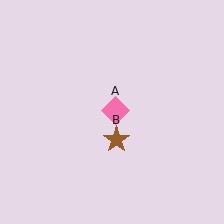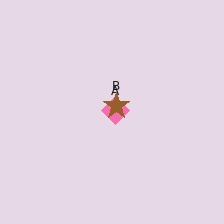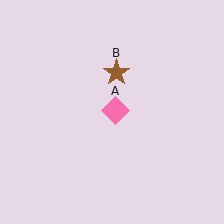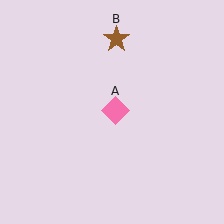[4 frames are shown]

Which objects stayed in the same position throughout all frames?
Pink diamond (object A) remained stationary.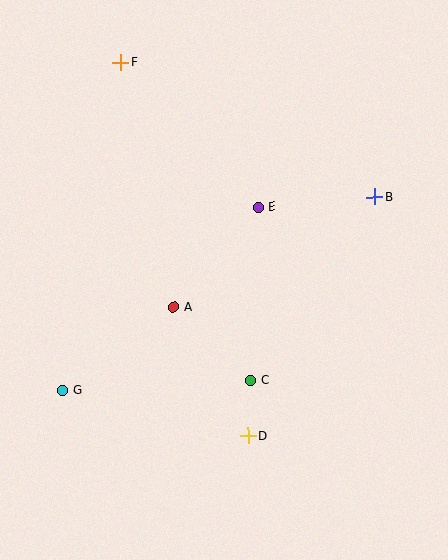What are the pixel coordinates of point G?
Point G is at (63, 390).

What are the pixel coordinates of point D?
Point D is at (248, 435).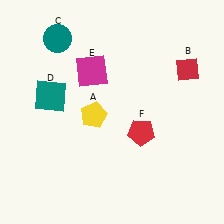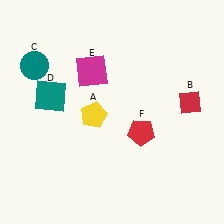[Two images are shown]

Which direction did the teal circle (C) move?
The teal circle (C) moved down.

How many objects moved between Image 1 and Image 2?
2 objects moved between the two images.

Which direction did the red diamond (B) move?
The red diamond (B) moved down.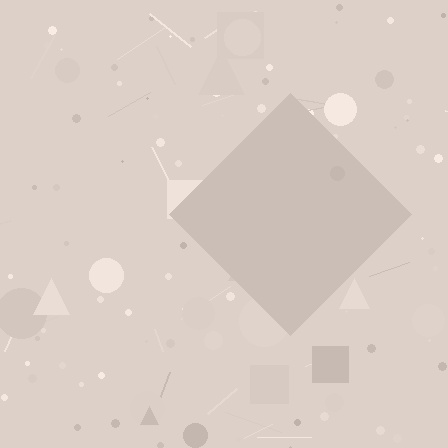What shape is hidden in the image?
A diamond is hidden in the image.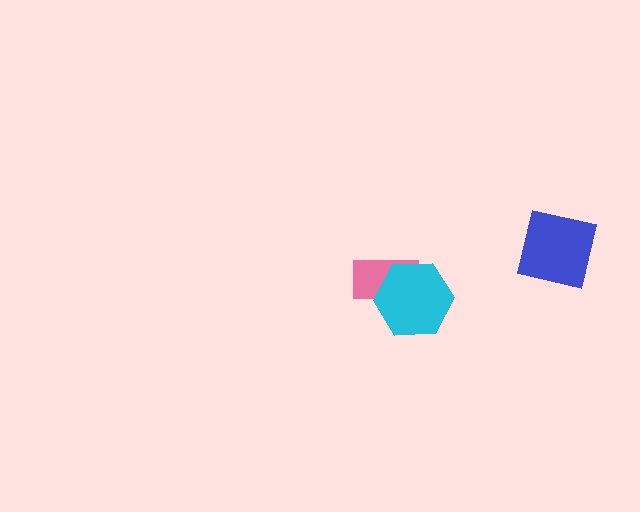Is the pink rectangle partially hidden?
Yes, it is partially covered by another shape.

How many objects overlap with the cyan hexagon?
1 object overlaps with the cyan hexagon.